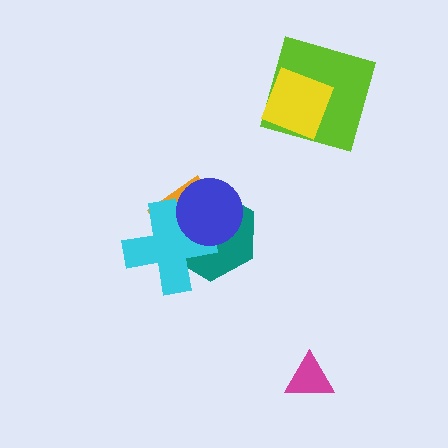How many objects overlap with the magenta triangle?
0 objects overlap with the magenta triangle.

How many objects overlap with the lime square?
1 object overlaps with the lime square.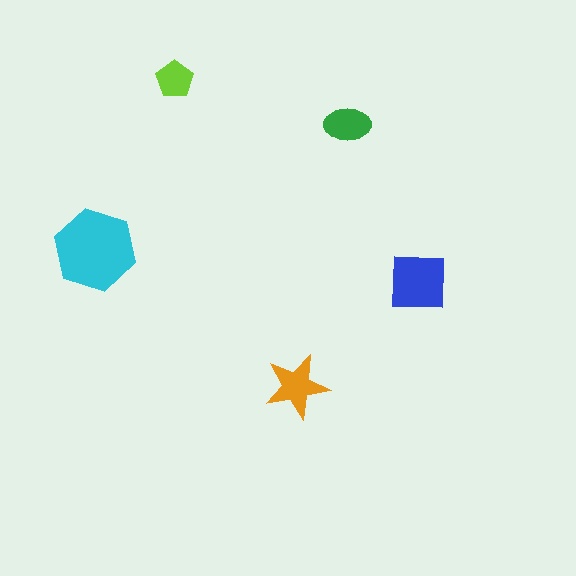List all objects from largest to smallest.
The cyan hexagon, the blue square, the orange star, the green ellipse, the lime pentagon.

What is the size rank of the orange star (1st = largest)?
3rd.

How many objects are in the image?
There are 5 objects in the image.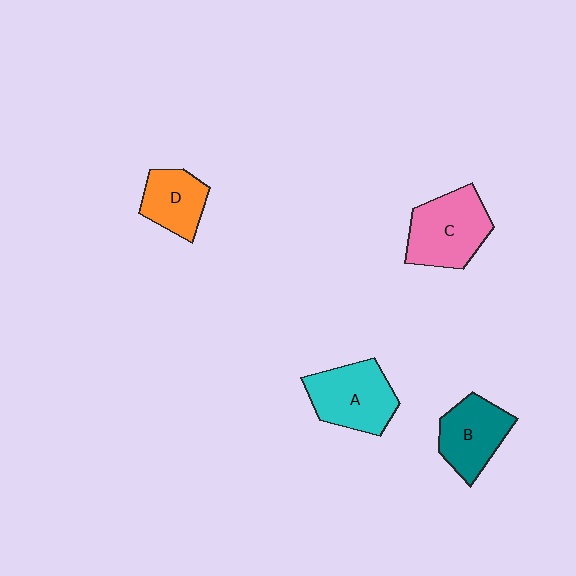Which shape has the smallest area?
Shape D (orange).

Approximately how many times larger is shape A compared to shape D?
Approximately 1.4 times.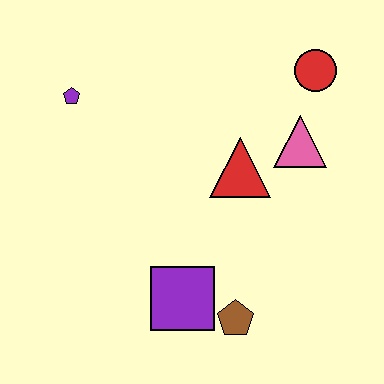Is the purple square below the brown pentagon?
No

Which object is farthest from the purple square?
The red circle is farthest from the purple square.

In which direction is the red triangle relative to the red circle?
The red triangle is below the red circle.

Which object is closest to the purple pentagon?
The red triangle is closest to the purple pentagon.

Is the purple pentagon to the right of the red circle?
No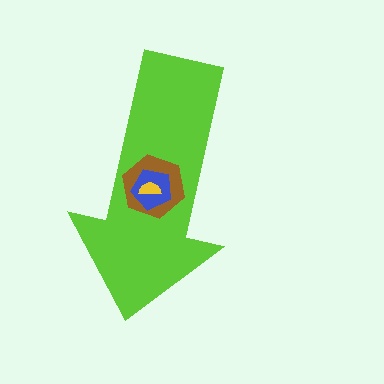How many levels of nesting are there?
4.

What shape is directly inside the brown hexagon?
The blue pentagon.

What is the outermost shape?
The lime arrow.